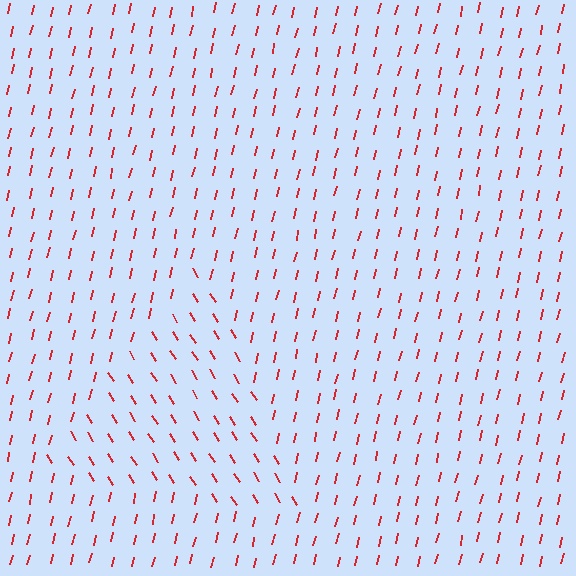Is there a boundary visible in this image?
Yes, there is a texture boundary formed by a change in line orientation.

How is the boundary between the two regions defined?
The boundary is defined purely by a change in line orientation (approximately 45 degrees difference). All lines are the same color and thickness.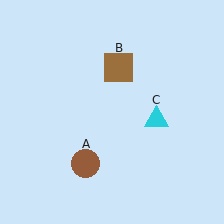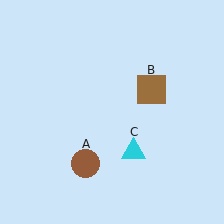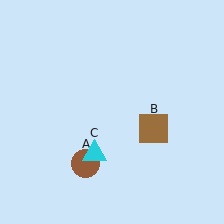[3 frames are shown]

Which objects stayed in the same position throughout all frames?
Brown circle (object A) remained stationary.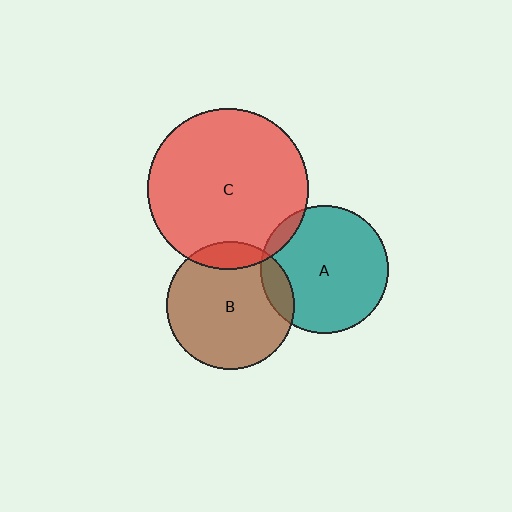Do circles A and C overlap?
Yes.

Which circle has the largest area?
Circle C (red).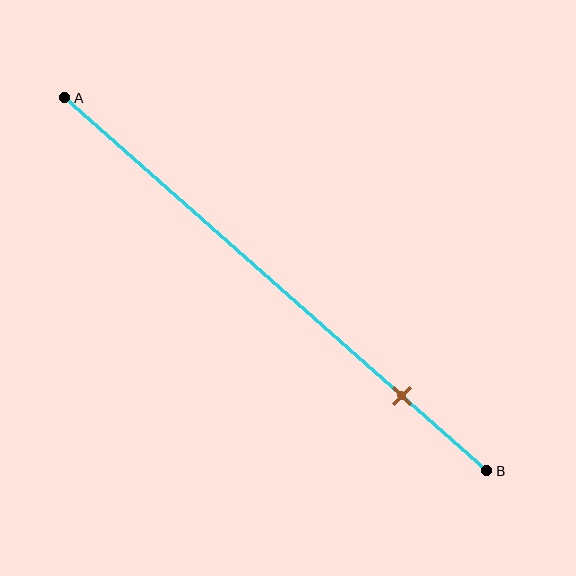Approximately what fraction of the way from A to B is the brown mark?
The brown mark is approximately 80% of the way from A to B.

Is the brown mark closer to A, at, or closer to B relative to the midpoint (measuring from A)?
The brown mark is closer to point B than the midpoint of segment AB.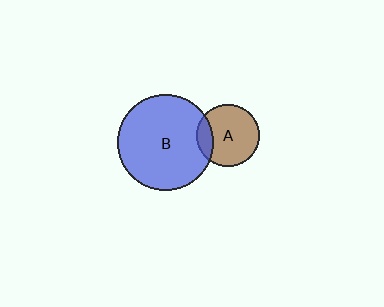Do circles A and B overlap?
Yes.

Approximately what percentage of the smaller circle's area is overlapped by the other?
Approximately 20%.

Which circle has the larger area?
Circle B (blue).